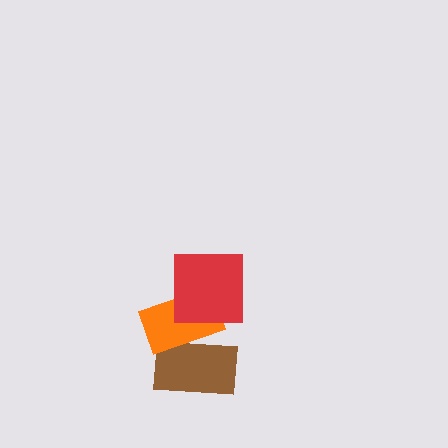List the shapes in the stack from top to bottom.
From top to bottom: the red square, the orange rectangle, the brown rectangle.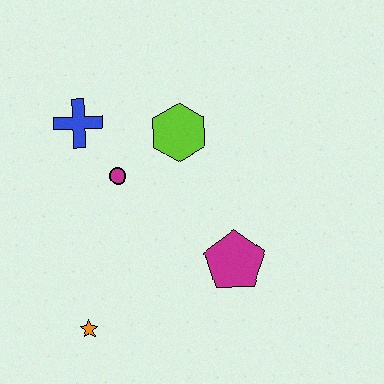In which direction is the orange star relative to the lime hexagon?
The orange star is below the lime hexagon.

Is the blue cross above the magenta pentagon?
Yes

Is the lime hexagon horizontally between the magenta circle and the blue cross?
No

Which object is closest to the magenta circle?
The blue cross is closest to the magenta circle.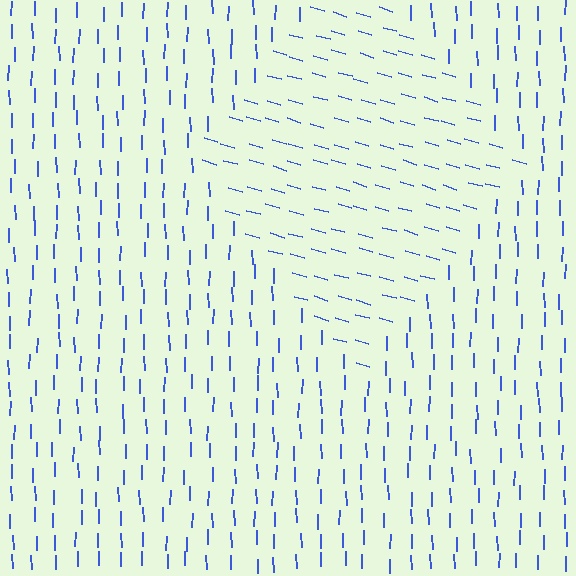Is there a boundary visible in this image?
Yes, there is a texture boundary formed by a change in line orientation.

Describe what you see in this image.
The image is filled with small blue line segments. A diamond region in the image has lines oriented differently from the surrounding lines, creating a visible texture boundary.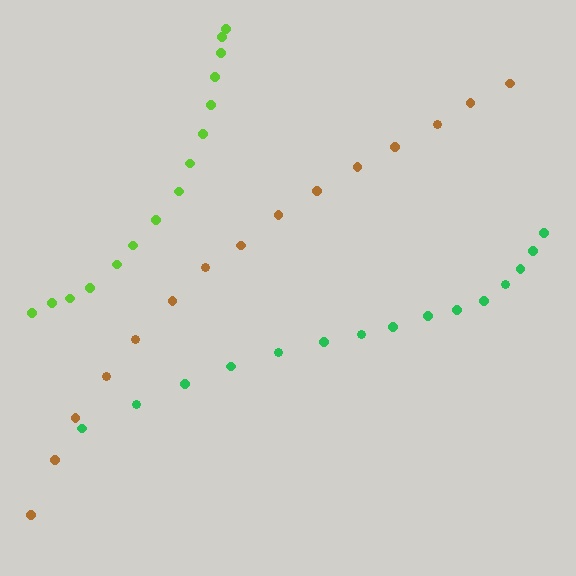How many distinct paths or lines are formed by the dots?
There are 3 distinct paths.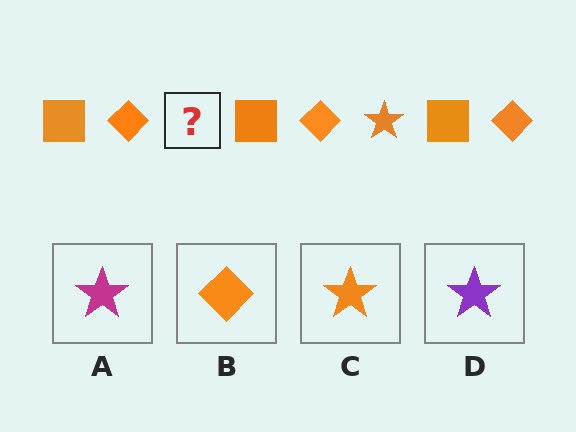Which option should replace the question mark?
Option C.